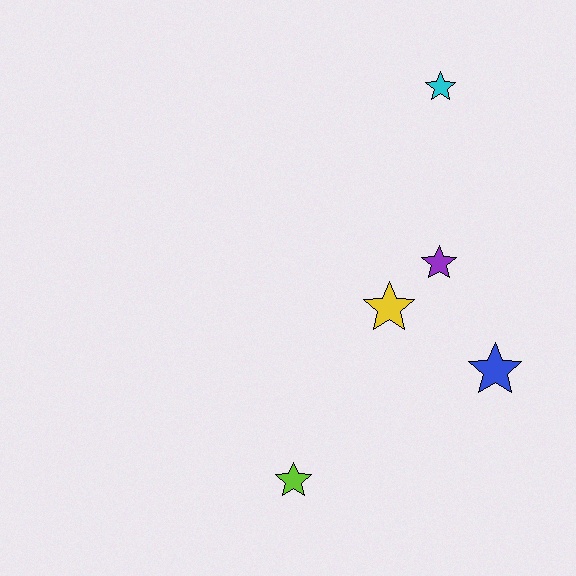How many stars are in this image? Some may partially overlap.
There are 5 stars.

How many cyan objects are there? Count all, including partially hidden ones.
There is 1 cyan object.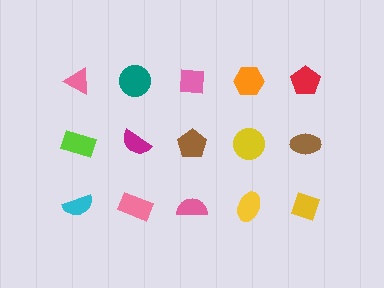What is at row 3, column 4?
A yellow ellipse.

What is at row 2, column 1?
A lime rectangle.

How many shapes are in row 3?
5 shapes.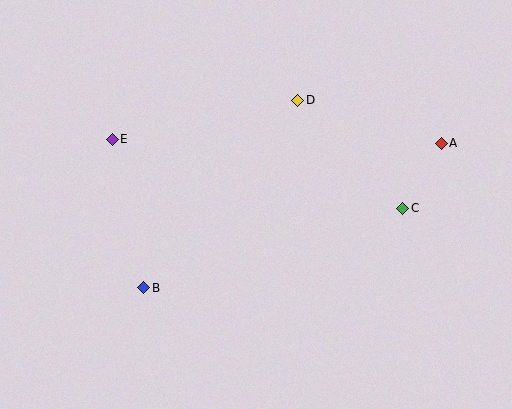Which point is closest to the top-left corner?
Point E is closest to the top-left corner.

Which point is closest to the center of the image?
Point D at (298, 100) is closest to the center.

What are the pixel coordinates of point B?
Point B is at (144, 288).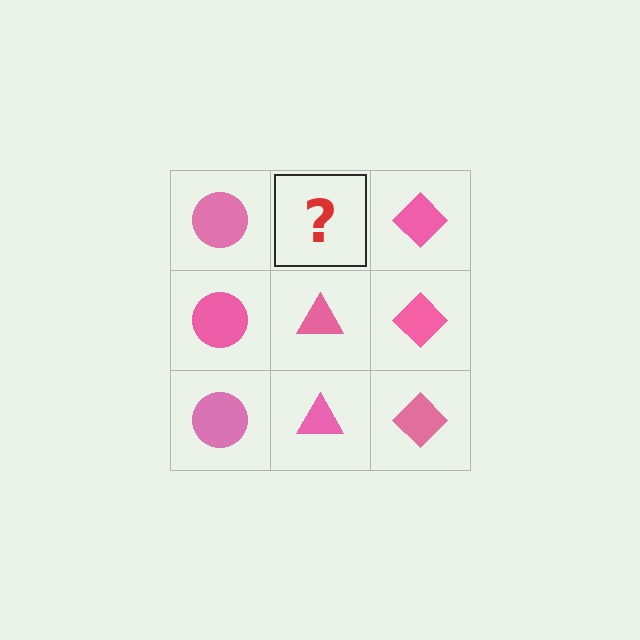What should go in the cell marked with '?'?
The missing cell should contain a pink triangle.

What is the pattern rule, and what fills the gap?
The rule is that each column has a consistent shape. The gap should be filled with a pink triangle.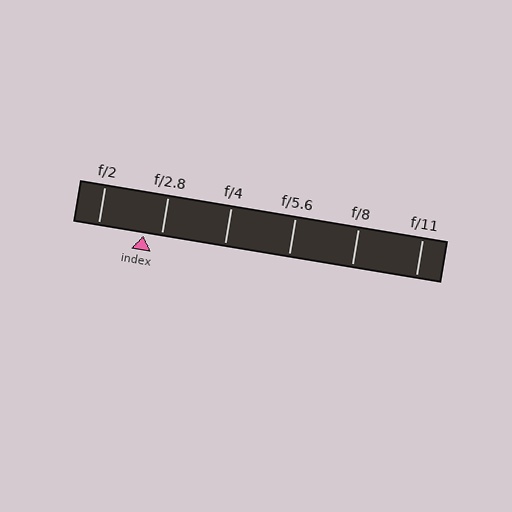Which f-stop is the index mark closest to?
The index mark is closest to f/2.8.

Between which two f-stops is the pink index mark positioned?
The index mark is between f/2 and f/2.8.